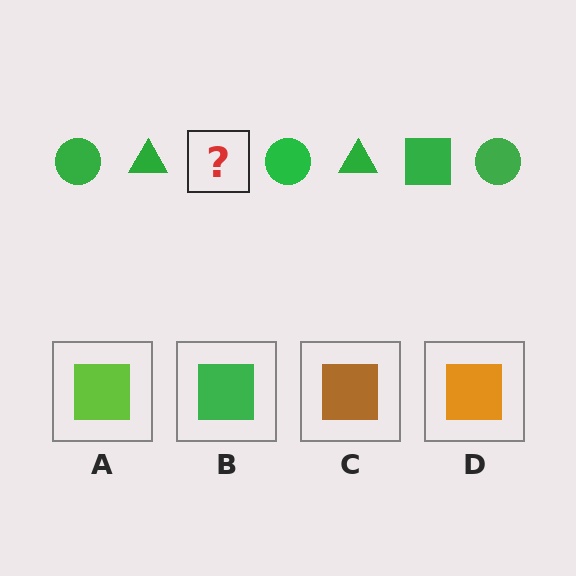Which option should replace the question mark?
Option B.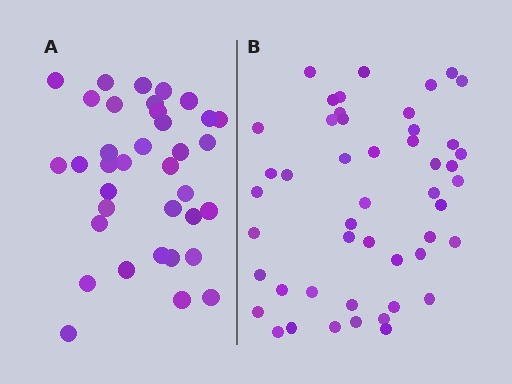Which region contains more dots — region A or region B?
Region B (the right region) has more dots.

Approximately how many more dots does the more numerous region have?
Region B has roughly 12 or so more dots than region A.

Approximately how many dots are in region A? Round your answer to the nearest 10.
About 40 dots. (The exact count is 36, which rounds to 40.)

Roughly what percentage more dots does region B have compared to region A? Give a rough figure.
About 35% more.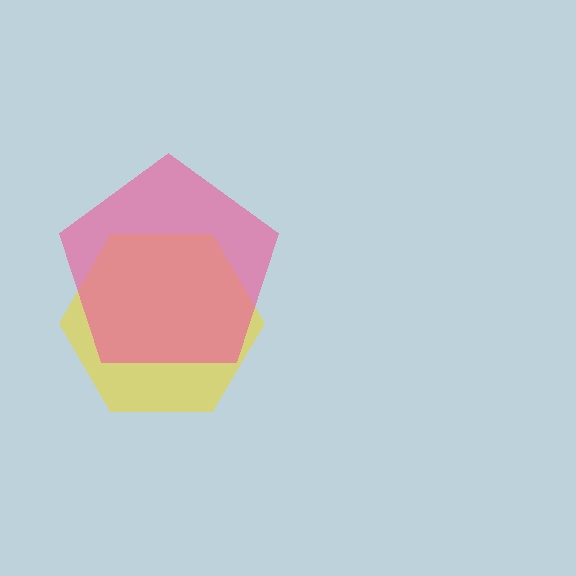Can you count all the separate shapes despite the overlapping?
Yes, there are 2 separate shapes.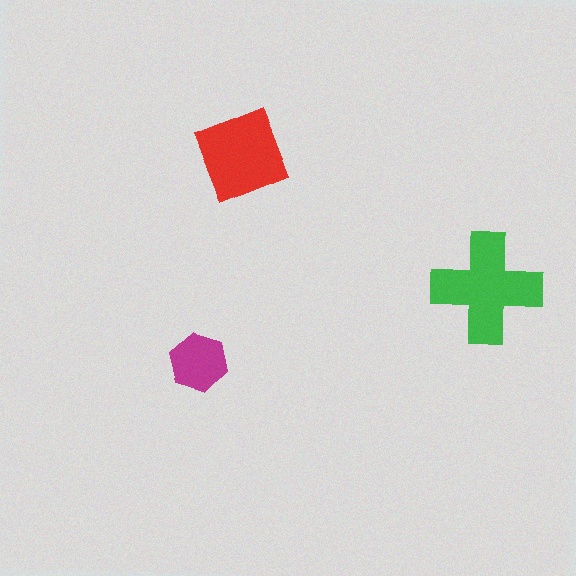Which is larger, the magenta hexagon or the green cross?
The green cross.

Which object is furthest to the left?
The magenta hexagon is leftmost.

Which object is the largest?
The green cross.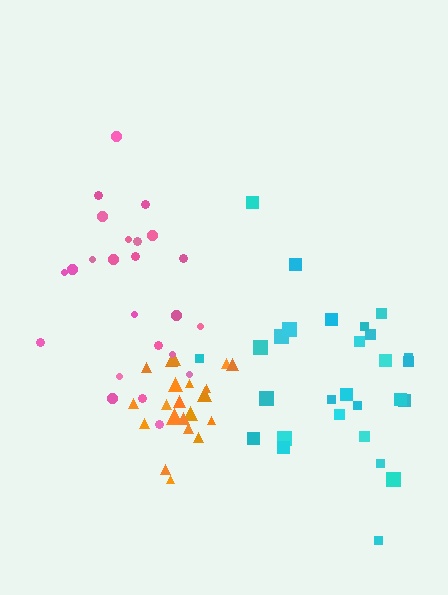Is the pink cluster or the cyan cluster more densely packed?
Pink.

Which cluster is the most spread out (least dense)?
Cyan.